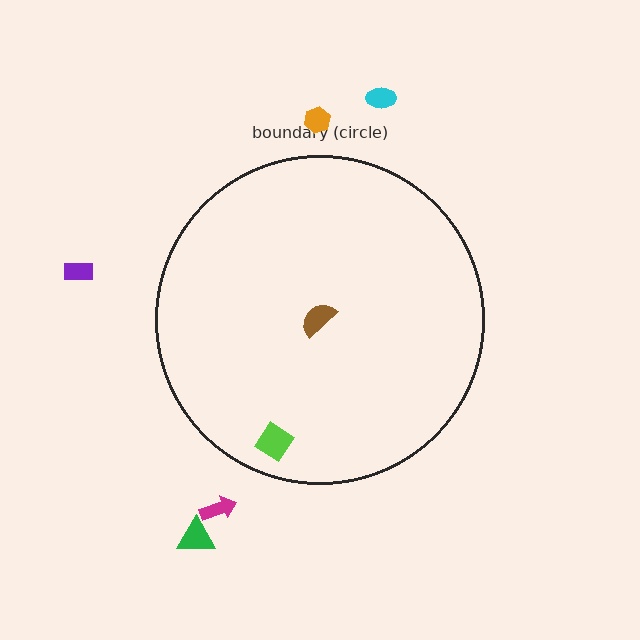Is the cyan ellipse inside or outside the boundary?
Outside.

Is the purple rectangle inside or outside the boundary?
Outside.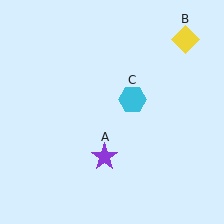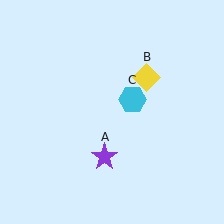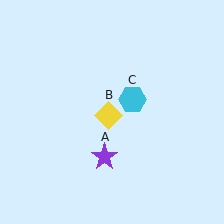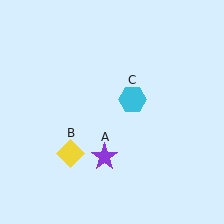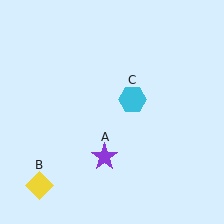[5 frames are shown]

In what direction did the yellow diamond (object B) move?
The yellow diamond (object B) moved down and to the left.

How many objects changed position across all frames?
1 object changed position: yellow diamond (object B).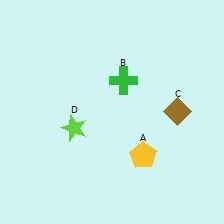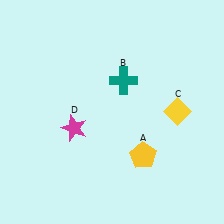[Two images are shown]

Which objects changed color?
B changed from green to teal. C changed from brown to yellow. D changed from lime to magenta.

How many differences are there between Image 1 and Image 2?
There are 3 differences between the two images.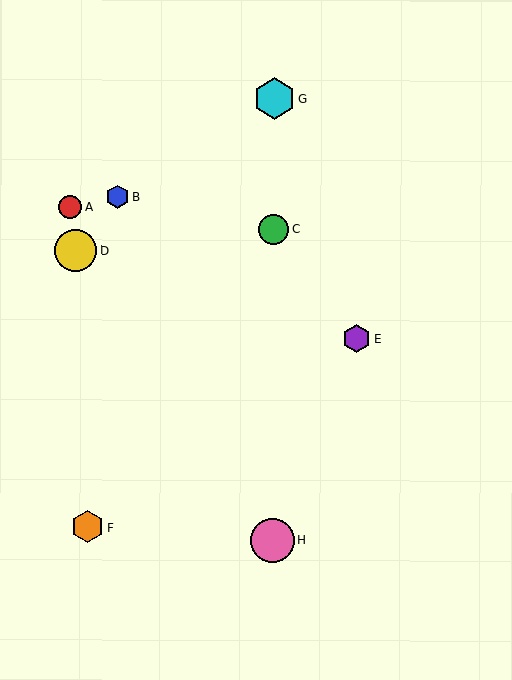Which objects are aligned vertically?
Objects C, G, H are aligned vertically.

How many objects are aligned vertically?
3 objects (C, G, H) are aligned vertically.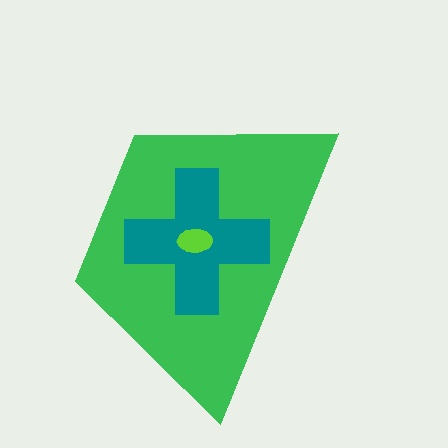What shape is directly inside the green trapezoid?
The teal cross.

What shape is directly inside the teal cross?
The lime ellipse.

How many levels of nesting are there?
3.